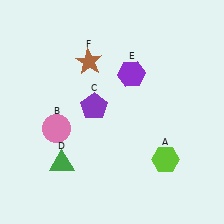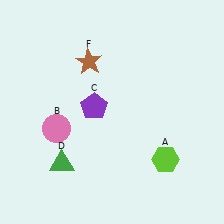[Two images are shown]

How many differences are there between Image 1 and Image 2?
There is 1 difference between the two images.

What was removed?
The purple hexagon (E) was removed in Image 2.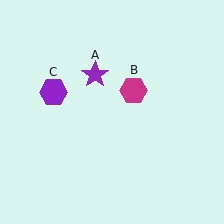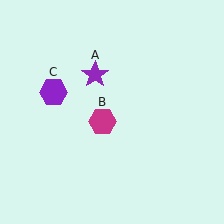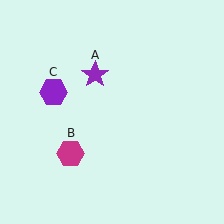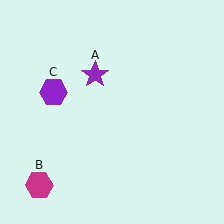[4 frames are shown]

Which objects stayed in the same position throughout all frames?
Purple star (object A) and purple hexagon (object C) remained stationary.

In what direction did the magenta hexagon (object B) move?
The magenta hexagon (object B) moved down and to the left.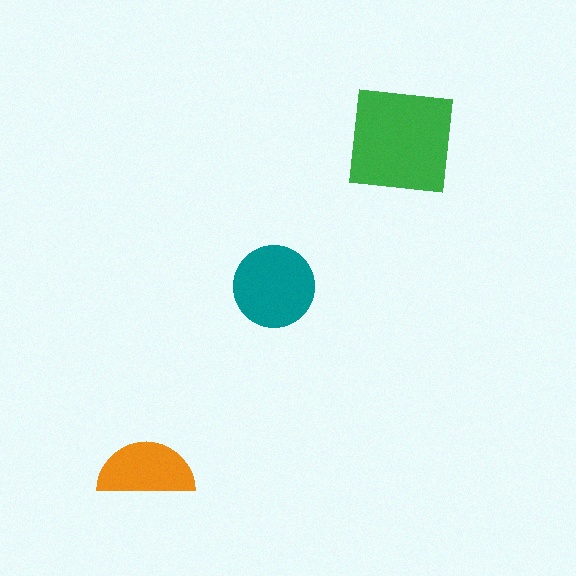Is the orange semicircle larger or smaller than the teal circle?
Smaller.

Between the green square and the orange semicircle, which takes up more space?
The green square.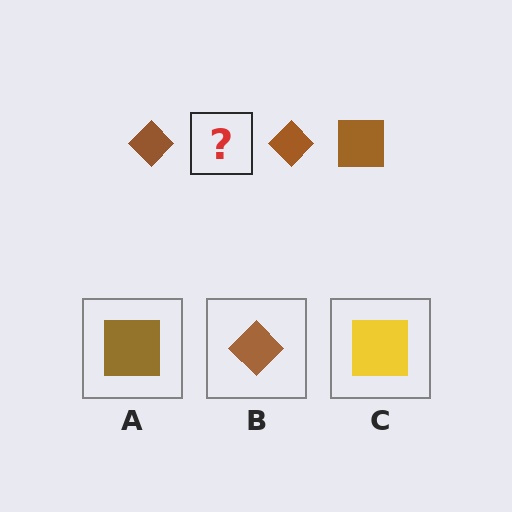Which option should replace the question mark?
Option A.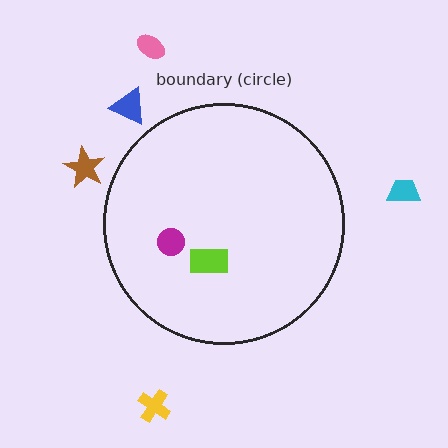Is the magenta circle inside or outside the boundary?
Inside.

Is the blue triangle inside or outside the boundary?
Outside.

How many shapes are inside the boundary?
2 inside, 5 outside.